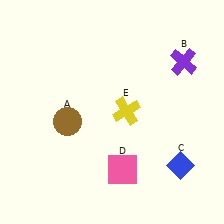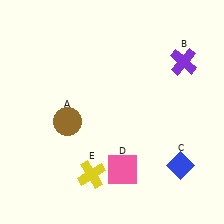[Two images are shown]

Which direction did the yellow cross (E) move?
The yellow cross (E) moved down.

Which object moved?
The yellow cross (E) moved down.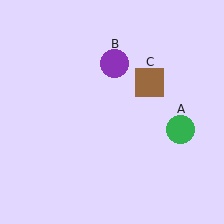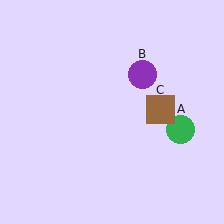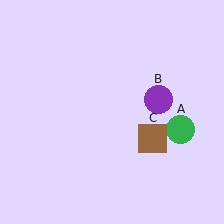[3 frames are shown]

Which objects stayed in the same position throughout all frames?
Green circle (object A) remained stationary.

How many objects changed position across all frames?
2 objects changed position: purple circle (object B), brown square (object C).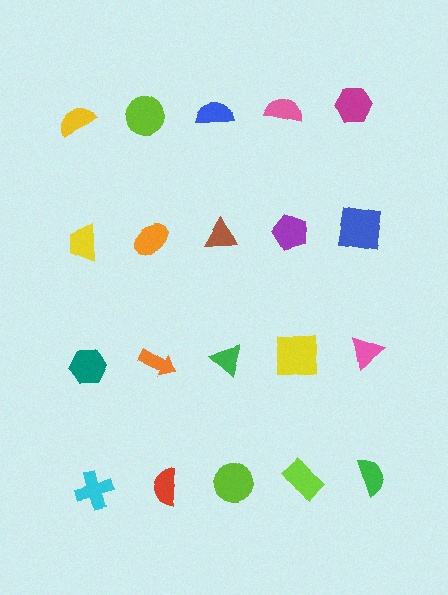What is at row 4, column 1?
A cyan cross.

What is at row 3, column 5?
A pink triangle.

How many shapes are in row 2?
5 shapes.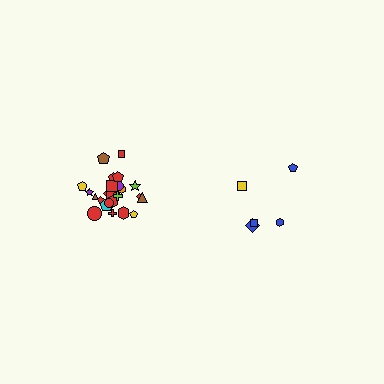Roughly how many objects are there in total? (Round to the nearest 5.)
Roughly 30 objects in total.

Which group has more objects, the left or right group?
The left group.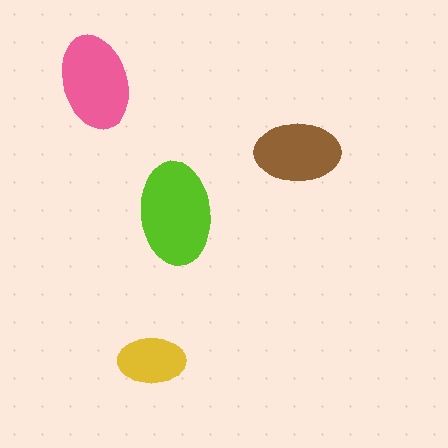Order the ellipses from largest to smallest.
the lime one, the pink one, the brown one, the yellow one.